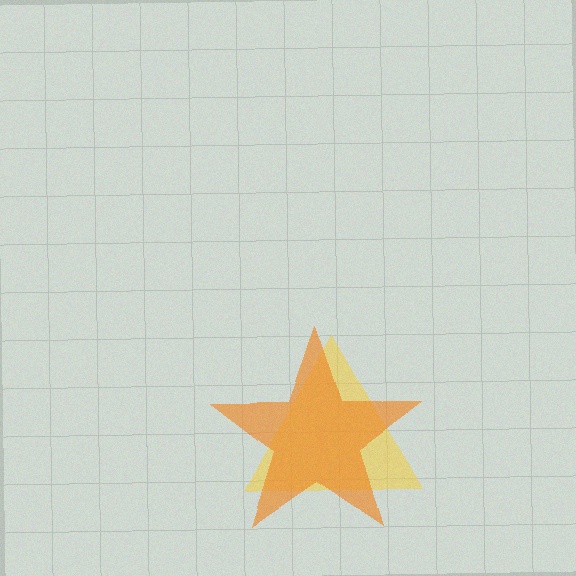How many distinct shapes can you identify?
There are 2 distinct shapes: a yellow triangle, an orange star.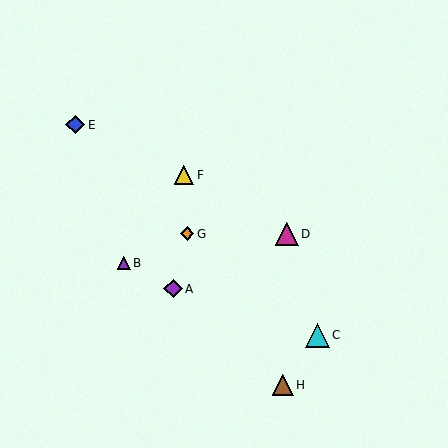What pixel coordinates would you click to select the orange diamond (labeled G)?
Click at (187, 234) to select the orange diamond G.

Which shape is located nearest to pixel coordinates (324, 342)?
The cyan triangle (labeled C) at (317, 335) is nearest to that location.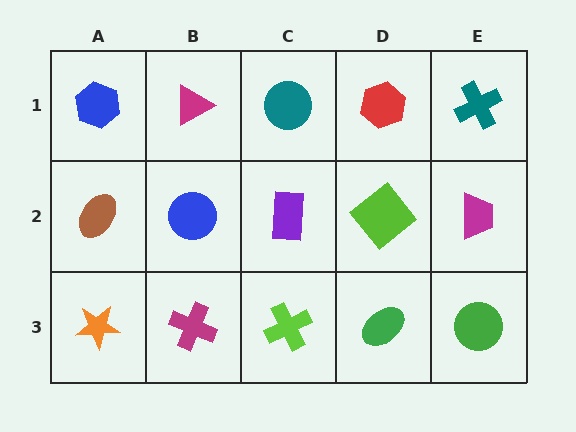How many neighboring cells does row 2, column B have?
4.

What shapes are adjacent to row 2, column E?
A teal cross (row 1, column E), a green circle (row 3, column E), a lime diamond (row 2, column D).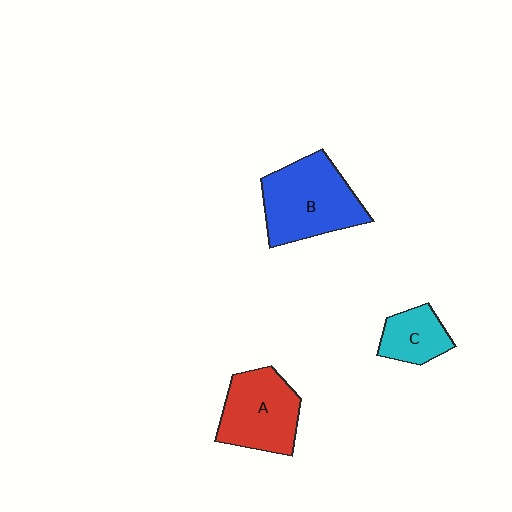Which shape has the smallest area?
Shape C (cyan).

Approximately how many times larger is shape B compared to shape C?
Approximately 2.1 times.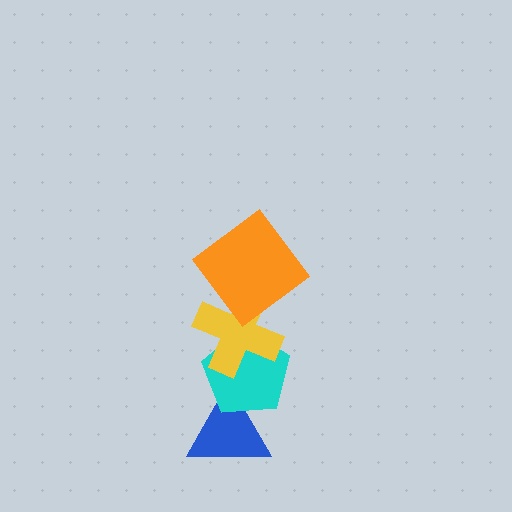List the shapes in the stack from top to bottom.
From top to bottom: the orange diamond, the yellow cross, the cyan pentagon, the blue triangle.